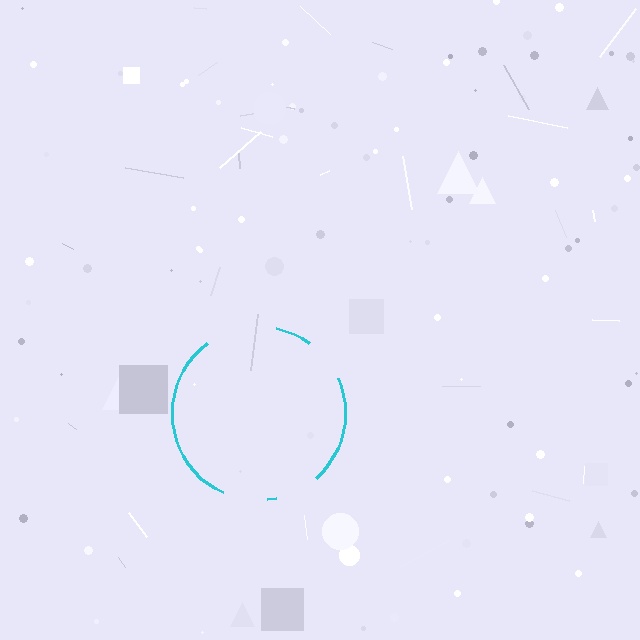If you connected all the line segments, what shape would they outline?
They would outline a circle.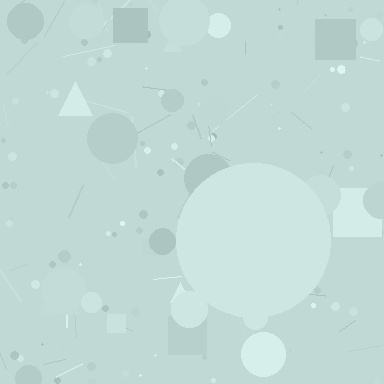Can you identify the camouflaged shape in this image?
The camouflaged shape is a circle.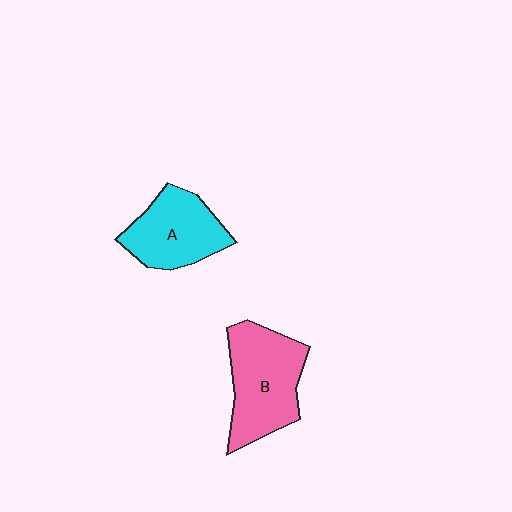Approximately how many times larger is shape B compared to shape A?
Approximately 1.2 times.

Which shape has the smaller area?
Shape A (cyan).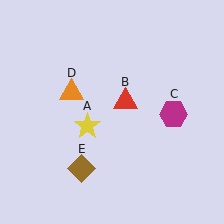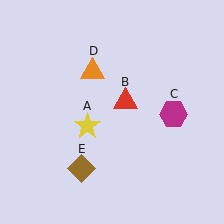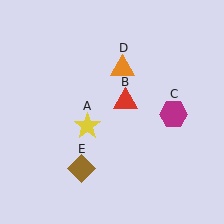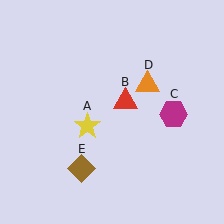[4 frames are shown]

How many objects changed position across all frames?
1 object changed position: orange triangle (object D).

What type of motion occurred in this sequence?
The orange triangle (object D) rotated clockwise around the center of the scene.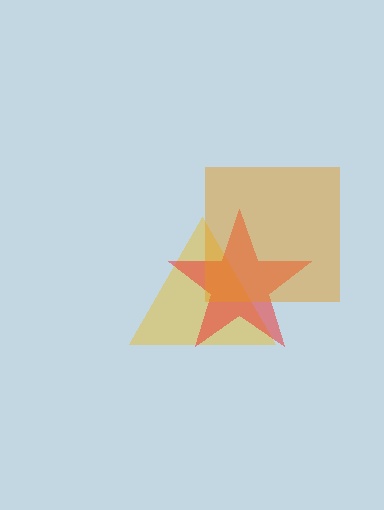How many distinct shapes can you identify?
There are 3 distinct shapes: a yellow triangle, a red star, an orange square.